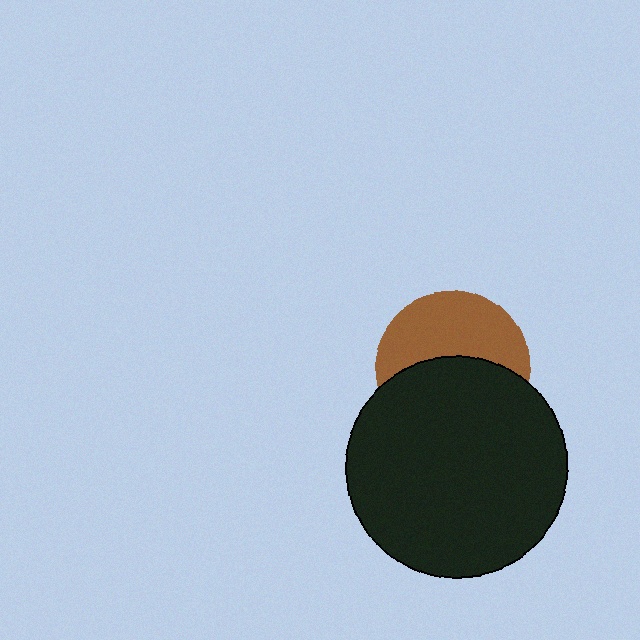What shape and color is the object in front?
The object in front is a black circle.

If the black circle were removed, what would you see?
You would see the complete brown circle.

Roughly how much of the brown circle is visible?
About half of it is visible (roughly 48%).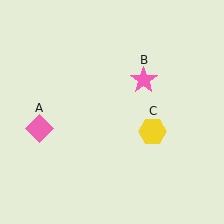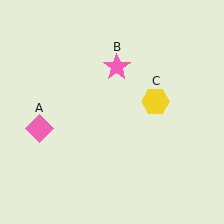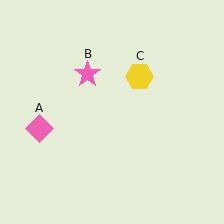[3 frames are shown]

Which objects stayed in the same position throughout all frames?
Pink diamond (object A) remained stationary.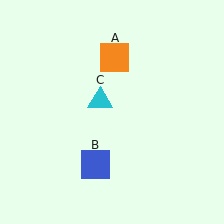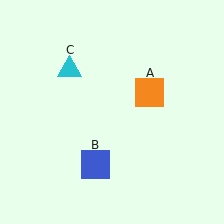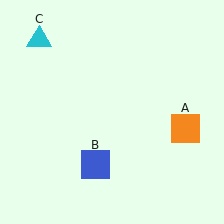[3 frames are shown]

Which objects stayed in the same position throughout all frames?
Blue square (object B) remained stationary.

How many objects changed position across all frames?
2 objects changed position: orange square (object A), cyan triangle (object C).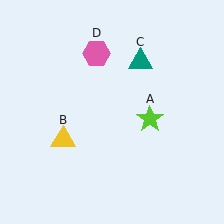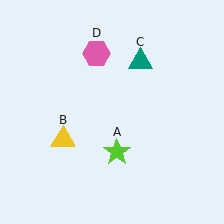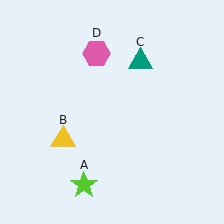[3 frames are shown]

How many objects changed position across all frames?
1 object changed position: lime star (object A).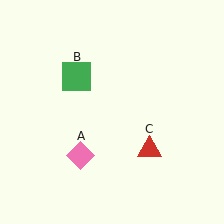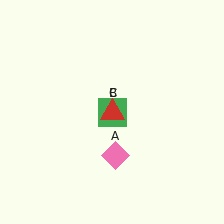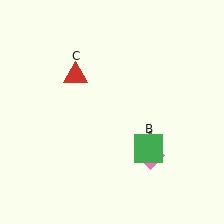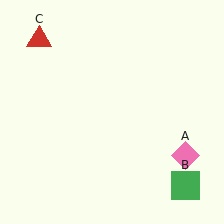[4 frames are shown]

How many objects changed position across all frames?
3 objects changed position: pink diamond (object A), green square (object B), red triangle (object C).